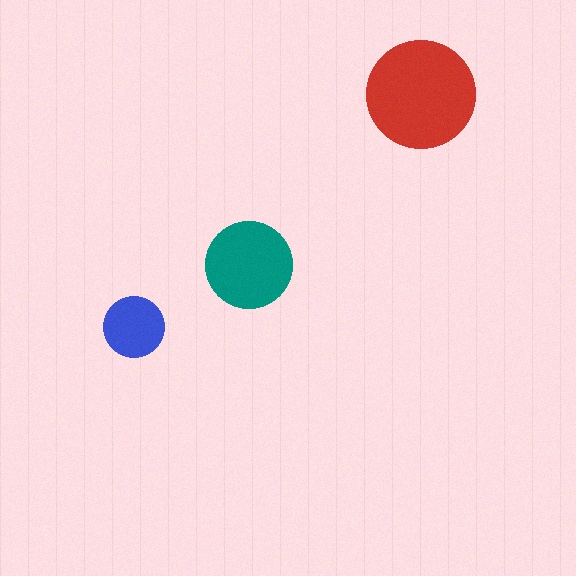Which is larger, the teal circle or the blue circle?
The teal one.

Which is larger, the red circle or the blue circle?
The red one.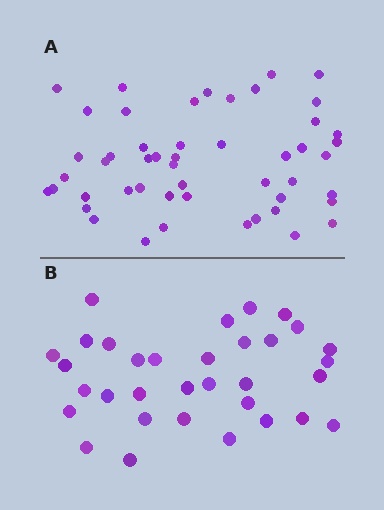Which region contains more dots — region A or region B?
Region A (the top region) has more dots.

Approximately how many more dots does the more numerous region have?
Region A has approximately 15 more dots than region B.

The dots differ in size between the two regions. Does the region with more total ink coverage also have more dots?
No. Region B has more total ink coverage because its dots are larger, but region A actually contains more individual dots. Total area can be misleading — the number of items is what matters here.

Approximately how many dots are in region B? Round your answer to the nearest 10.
About 30 dots. (The exact count is 33, which rounds to 30.)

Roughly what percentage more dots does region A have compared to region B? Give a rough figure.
About 50% more.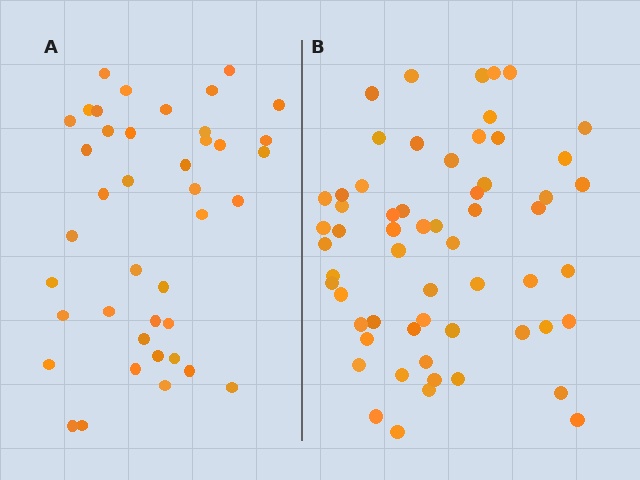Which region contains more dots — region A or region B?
Region B (the right region) has more dots.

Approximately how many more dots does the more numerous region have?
Region B has approximately 20 more dots than region A.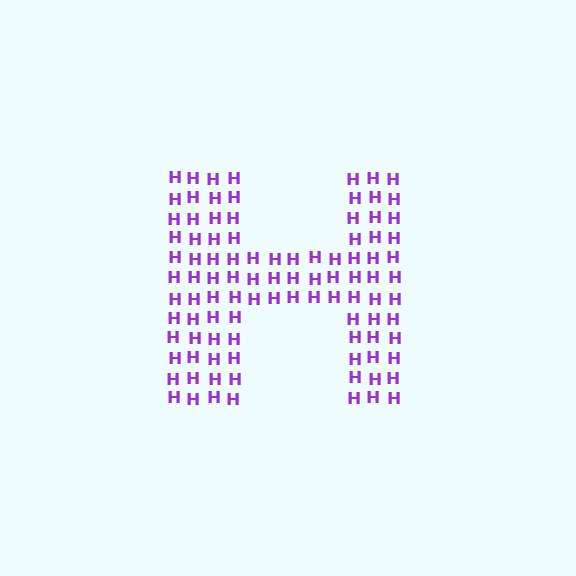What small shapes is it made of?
It is made of small letter H's.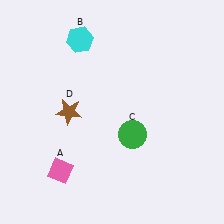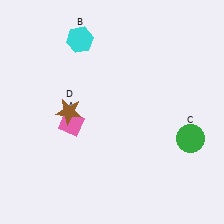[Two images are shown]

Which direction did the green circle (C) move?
The green circle (C) moved right.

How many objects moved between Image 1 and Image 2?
2 objects moved between the two images.